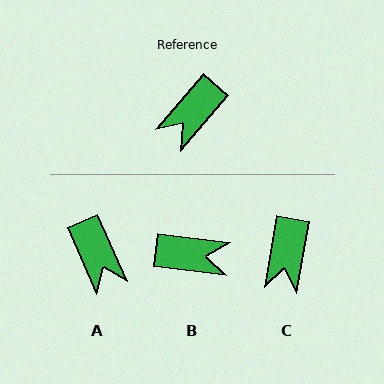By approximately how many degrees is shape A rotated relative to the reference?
Approximately 64 degrees counter-clockwise.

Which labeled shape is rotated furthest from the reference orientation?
B, about 124 degrees away.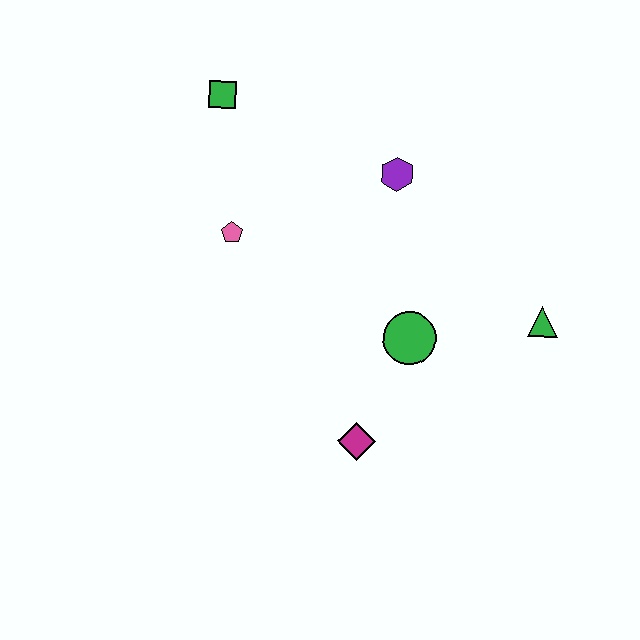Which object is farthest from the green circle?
The green square is farthest from the green circle.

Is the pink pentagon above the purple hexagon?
No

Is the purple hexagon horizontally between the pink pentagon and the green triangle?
Yes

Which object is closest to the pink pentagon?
The green square is closest to the pink pentagon.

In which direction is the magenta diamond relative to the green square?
The magenta diamond is below the green square.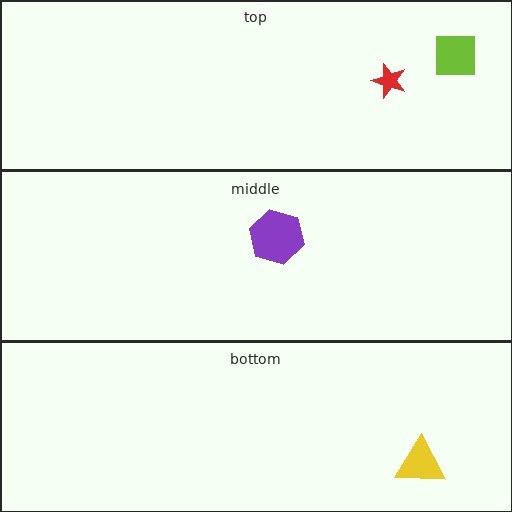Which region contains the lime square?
The top region.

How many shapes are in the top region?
2.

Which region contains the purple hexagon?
The middle region.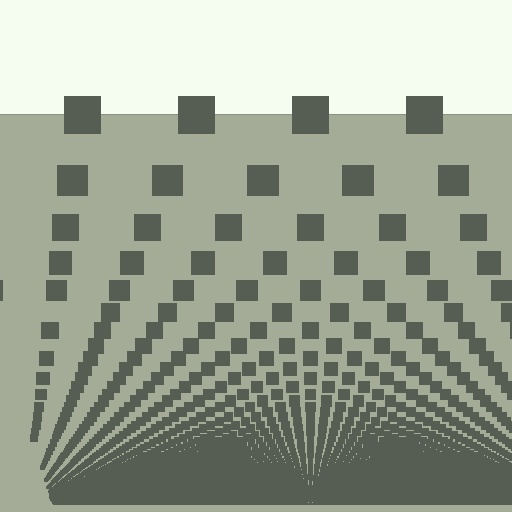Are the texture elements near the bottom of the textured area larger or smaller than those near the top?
Smaller. The gradient is inverted — elements near the bottom are smaller and denser.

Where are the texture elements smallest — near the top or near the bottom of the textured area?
Near the bottom.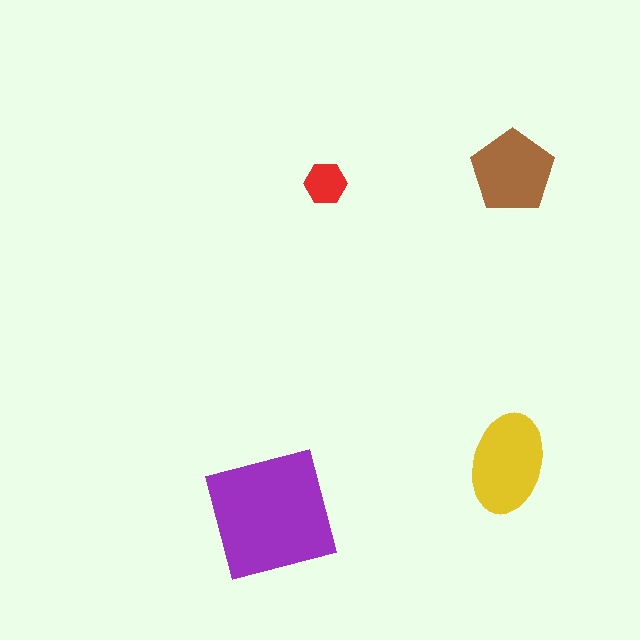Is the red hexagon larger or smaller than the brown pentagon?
Smaller.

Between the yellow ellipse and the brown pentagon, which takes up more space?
The yellow ellipse.